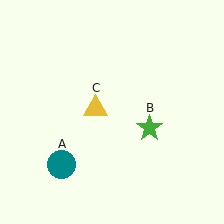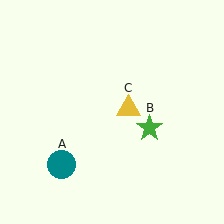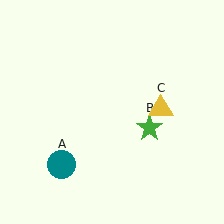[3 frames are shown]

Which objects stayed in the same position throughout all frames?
Teal circle (object A) and green star (object B) remained stationary.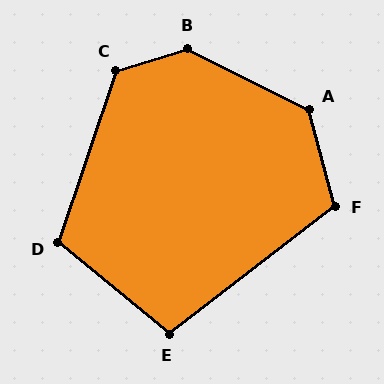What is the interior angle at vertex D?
Approximately 110 degrees (obtuse).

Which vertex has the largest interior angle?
B, at approximately 136 degrees.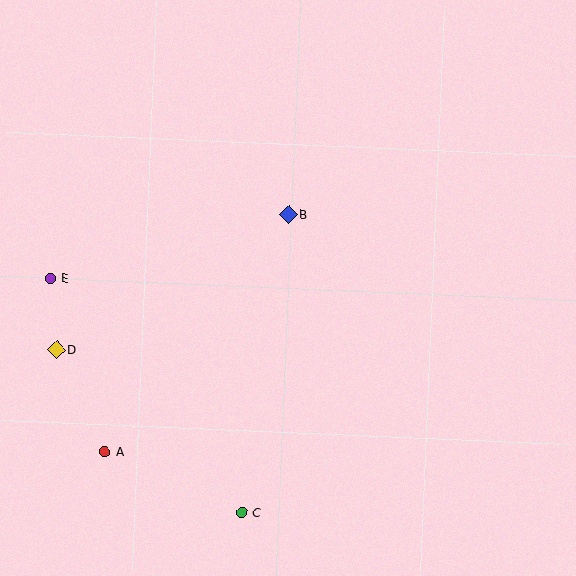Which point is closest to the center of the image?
Point B at (288, 214) is closest to the center.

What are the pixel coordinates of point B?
Point B is at (288, 214).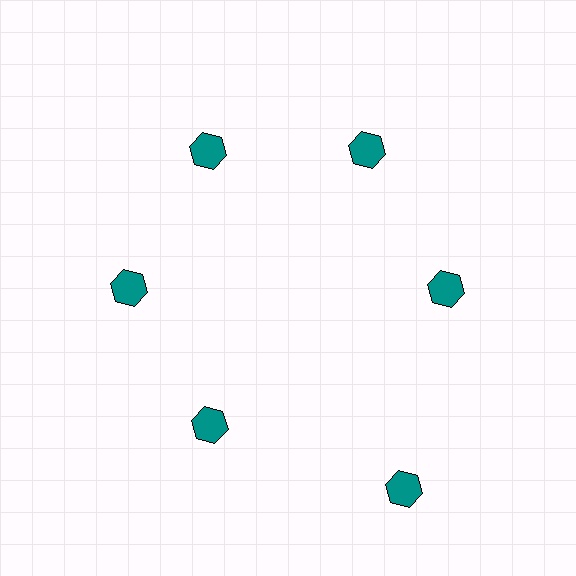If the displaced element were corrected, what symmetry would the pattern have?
It would have 6-fold rotational symmetry — the pattern would map onto itself every 60 degrees.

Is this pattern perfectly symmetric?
No. The 6 teal hexagons are arranged in a ring, but one element near the 5 o'clock position is pushed outward from the center, breaking the 6-fold rotational symmetry.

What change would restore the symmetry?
The symmetry would be restored by moving it inward, back onto the ring so that all 6 hexagons sit at equal angles and equal distance from the center.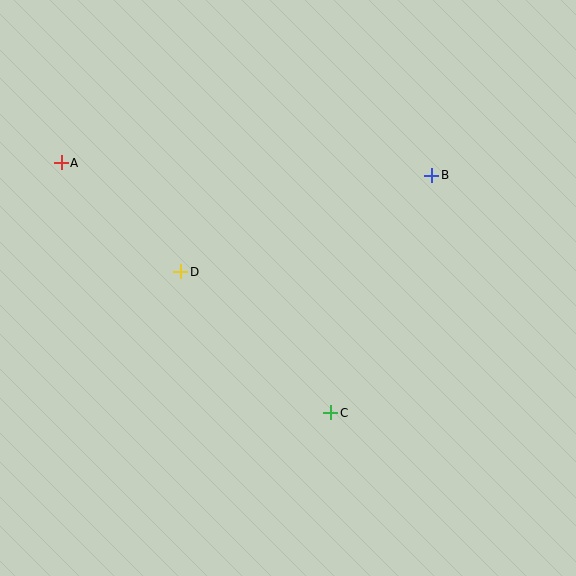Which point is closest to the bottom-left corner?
Point D is closest to the bottom-left corner.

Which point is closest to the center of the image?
Point D at (181, 272) is closest to the center.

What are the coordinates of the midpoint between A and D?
The midpoint between A and D is at (121, 217).